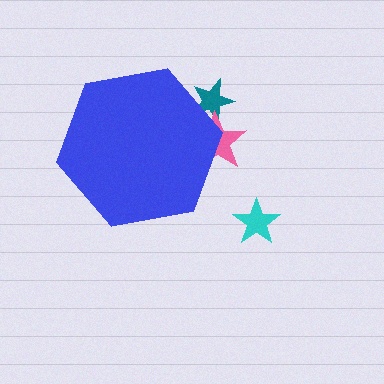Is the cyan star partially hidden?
No, the cyan star is fully visible.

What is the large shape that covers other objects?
A blue hexagon.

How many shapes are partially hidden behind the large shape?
2 shapes are partially hidden.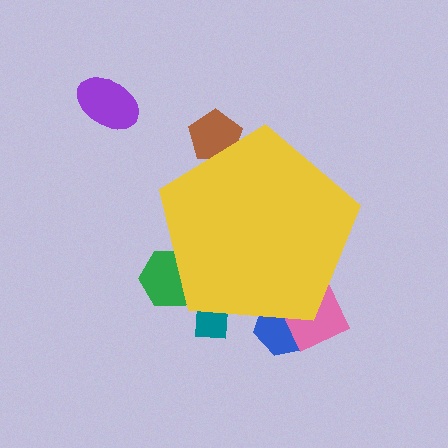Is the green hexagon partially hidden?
Yes, the green hexagon is partially hidden behind the yellow pentagon.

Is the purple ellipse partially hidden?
No, the purple ellipse is fully visible.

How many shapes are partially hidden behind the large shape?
5 shapes are partially hidden.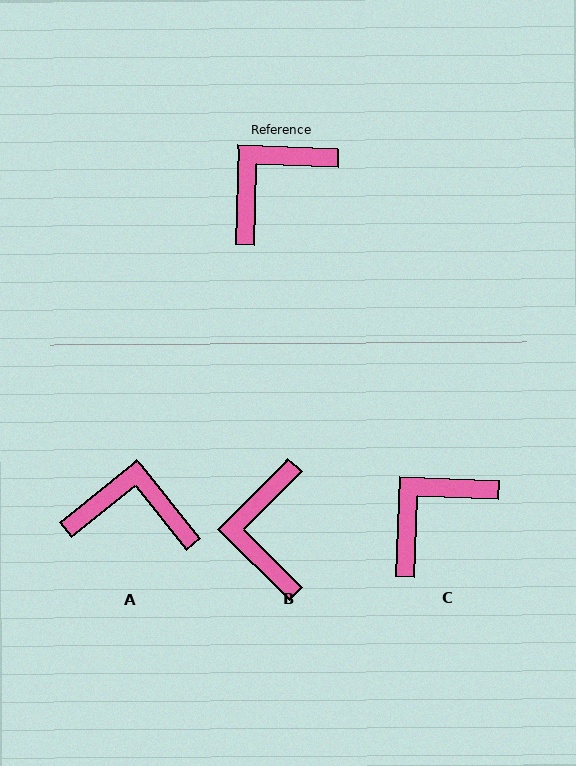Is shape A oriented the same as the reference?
No, it is off by about 49 degrees.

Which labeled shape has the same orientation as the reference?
C.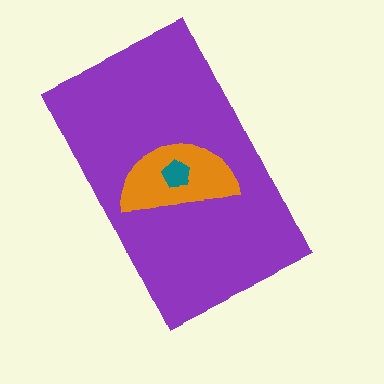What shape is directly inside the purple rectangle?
The orange semicircle.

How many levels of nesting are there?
3.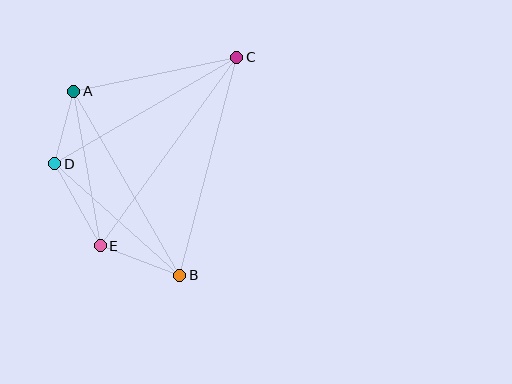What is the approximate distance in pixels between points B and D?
The distance between B and D is approximately 168 pixels.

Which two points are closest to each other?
Points A and D are closest to each other.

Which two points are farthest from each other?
Points C and E are farthest from each other.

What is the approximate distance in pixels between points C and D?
The distance between C and D is approximately 211 pixels.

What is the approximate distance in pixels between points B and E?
The distance between B and E is approximately 85 pixels.